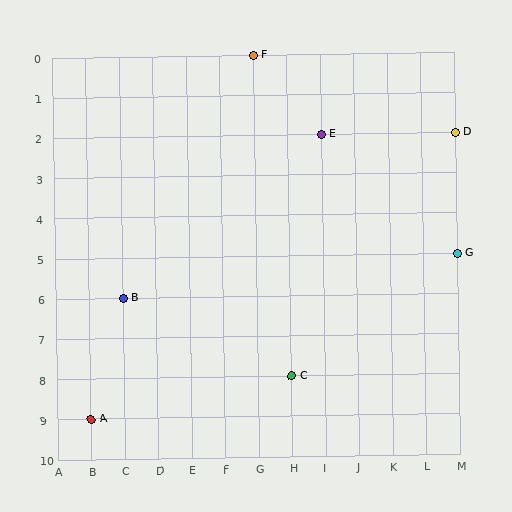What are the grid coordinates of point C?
Point C is at grid coordinates (H, 8).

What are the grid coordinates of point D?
Point D is at grid coordinates (M, 2).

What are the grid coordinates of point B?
Point B is at grid coordinates (C, 6).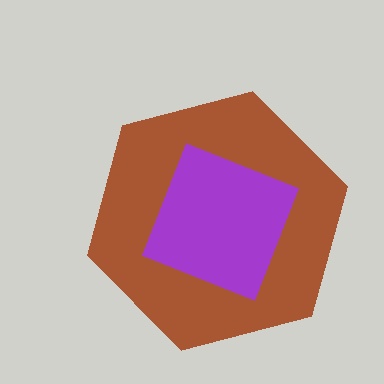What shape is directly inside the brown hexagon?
The purple square.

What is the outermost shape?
The brown hexagon.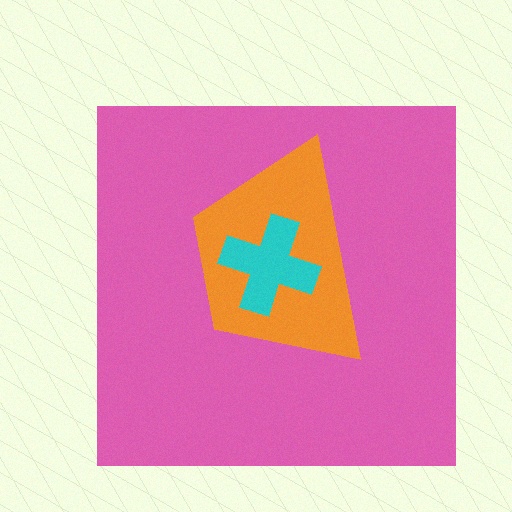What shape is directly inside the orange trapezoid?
The cyan cross.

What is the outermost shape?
The pink square.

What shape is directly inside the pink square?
The orange trapezoid.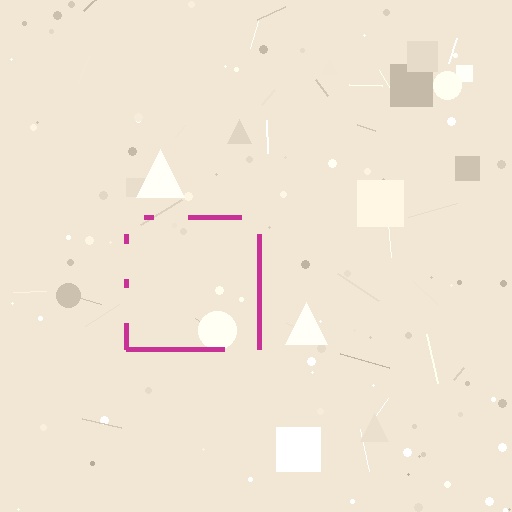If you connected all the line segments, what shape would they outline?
They would outline a square.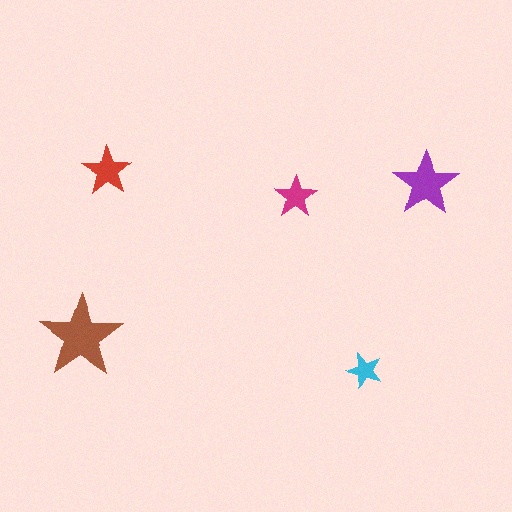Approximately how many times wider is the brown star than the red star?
About 1.5 times wider.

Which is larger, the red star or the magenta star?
The red one.